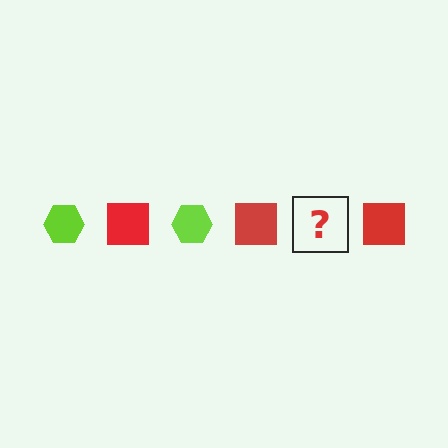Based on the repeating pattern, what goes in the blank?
The blank should be a lime hexagon.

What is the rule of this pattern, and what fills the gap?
The rule is that the pattern alternates between lime hexagon and red square. The gap should be filled with a lime hexagon.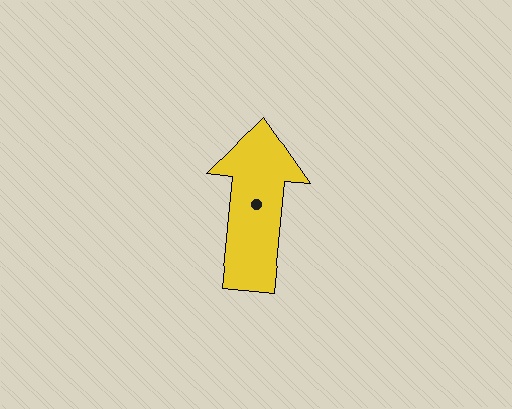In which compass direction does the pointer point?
North.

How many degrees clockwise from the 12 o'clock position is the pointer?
Approximately 6 degrees.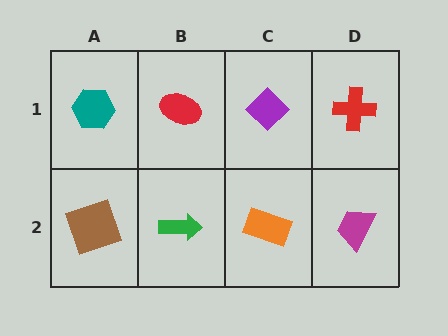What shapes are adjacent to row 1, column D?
A magenta trapezoid (row 2, column D), a purple diamond (row 1, column C).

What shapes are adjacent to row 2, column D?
A red cross (row 1, column D), an orange rectangle (row 2, column C).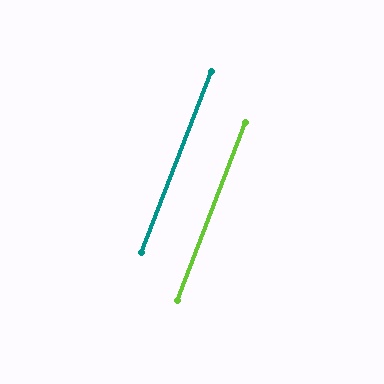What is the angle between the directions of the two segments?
Approximately 0 degrees.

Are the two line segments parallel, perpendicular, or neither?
Parallel — their directions differ by only 0.2°.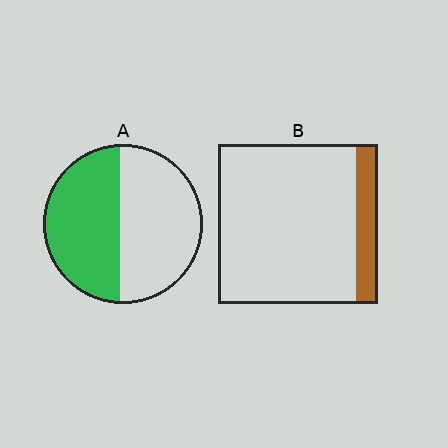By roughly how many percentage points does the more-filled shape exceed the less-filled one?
By roughly 35 percentage points (A over B).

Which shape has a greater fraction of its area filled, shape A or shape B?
Shape A.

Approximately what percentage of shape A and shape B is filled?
A is approximately 50% and B is approximately 15%.